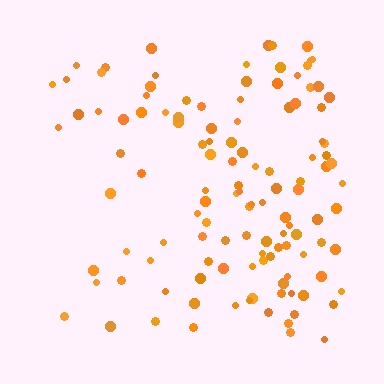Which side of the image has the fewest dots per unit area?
The left.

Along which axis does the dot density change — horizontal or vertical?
Horizontal.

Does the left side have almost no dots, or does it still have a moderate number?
Still a moderate number, just noticeably fewer than the right.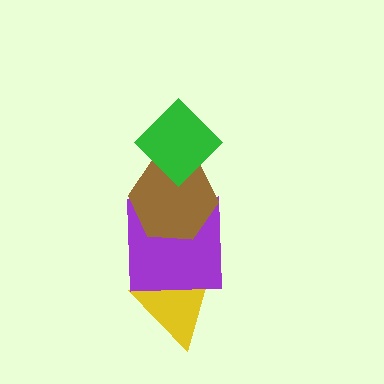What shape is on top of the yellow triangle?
The purple square is on top of the yellow triangle.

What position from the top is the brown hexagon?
The brown hexagon is 2nd from the top.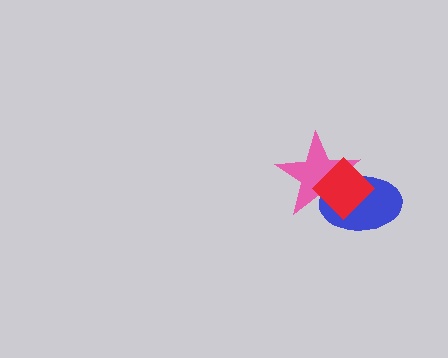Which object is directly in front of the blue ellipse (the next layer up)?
The pink star is directly in front of the blue ellipse.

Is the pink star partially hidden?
Yes, it is partially covered by another shape.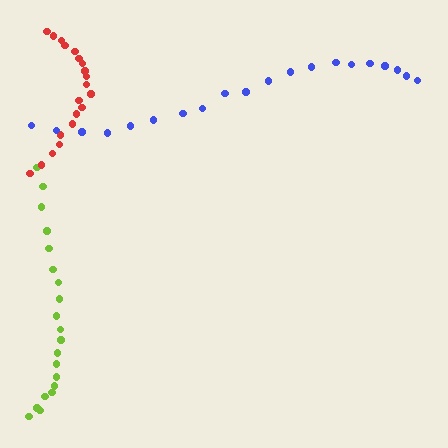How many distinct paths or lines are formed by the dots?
There are 3 distinct paths.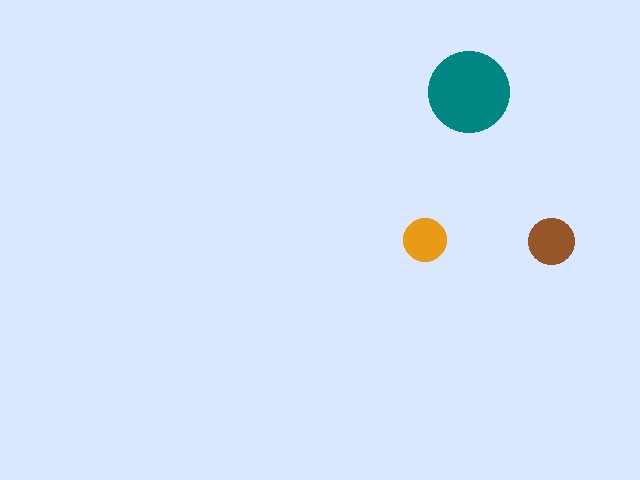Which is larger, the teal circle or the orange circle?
The teal one.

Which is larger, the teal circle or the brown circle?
The teal one.